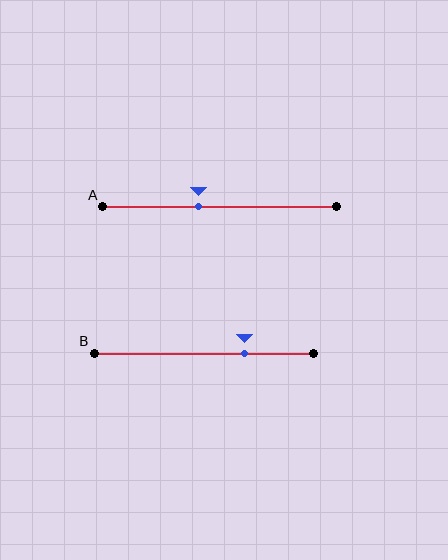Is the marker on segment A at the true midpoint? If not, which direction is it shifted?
No, the marker on segment A is shifted to the left by about 9% of the segment length.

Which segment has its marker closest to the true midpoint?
Segment A has its marker closest to the true midpoint.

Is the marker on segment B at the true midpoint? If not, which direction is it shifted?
No, the marker on segment B is shifted to the right by about 19% of the segment length.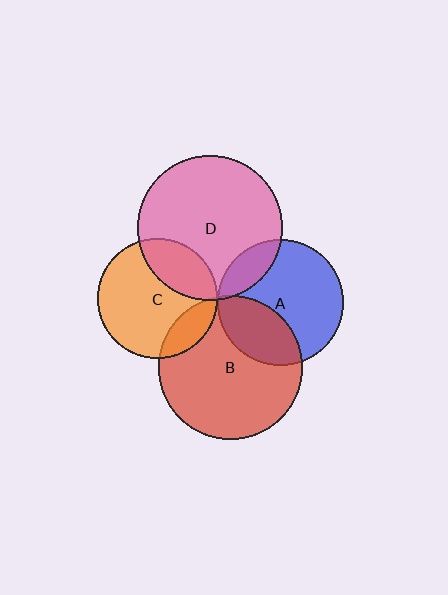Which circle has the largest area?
Circle D (pink).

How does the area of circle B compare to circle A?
Approximately 1.3 times.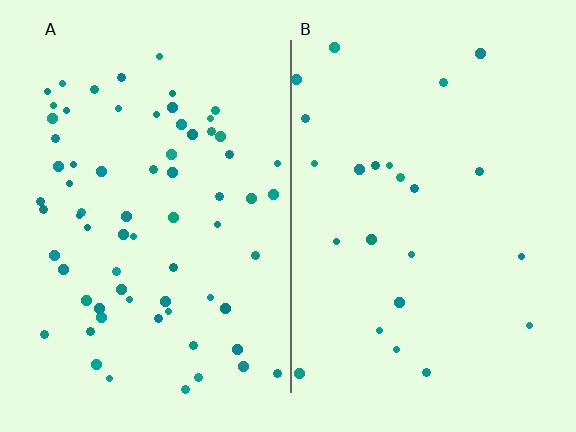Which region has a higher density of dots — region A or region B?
A (the left).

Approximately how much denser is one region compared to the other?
Approximately 2.9× — region A over region B.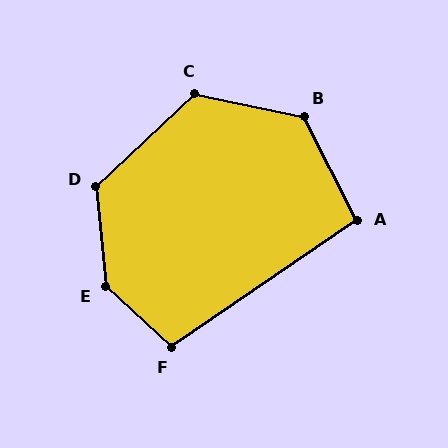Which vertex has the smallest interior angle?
A, at approximately 97 degrees.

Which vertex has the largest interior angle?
E, at approximately 138 degrees.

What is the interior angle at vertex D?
Approximately 128 degrees (obtuse).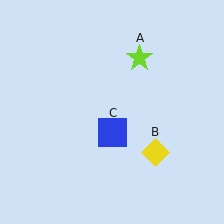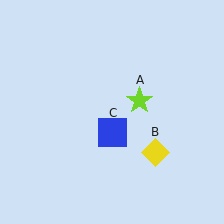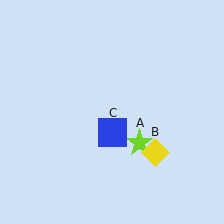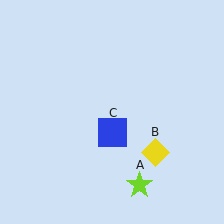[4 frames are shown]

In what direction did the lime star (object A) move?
The lime star (object A) moved down.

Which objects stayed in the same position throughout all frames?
Yellow diamond (object B) and blue square (object C) remained stationary.